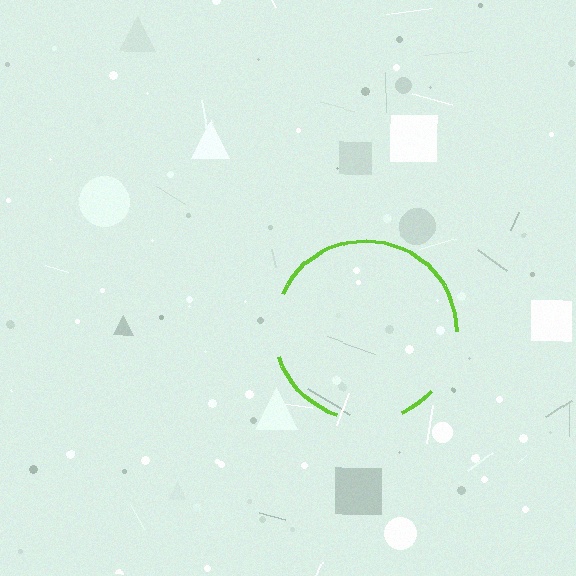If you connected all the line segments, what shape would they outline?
They would outline a circle.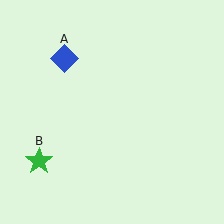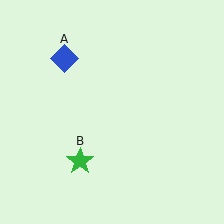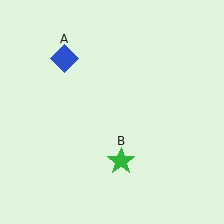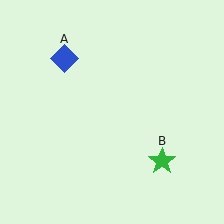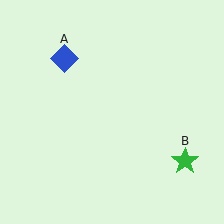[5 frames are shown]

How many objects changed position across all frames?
1 object changed position: green star (object B).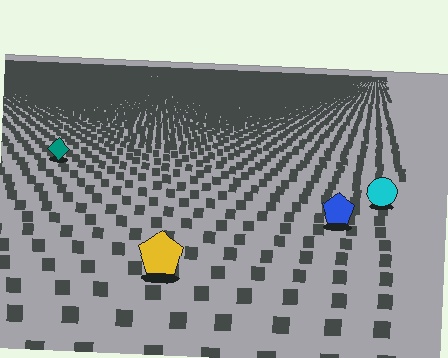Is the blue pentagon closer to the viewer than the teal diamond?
Yes. The blue pentagon is closer — you can tell from the texture gradient: the ground texture is coarser near it.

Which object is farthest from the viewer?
The teal diamond is farthest from the viewer. It appears smaller and the ground texture around it is denser.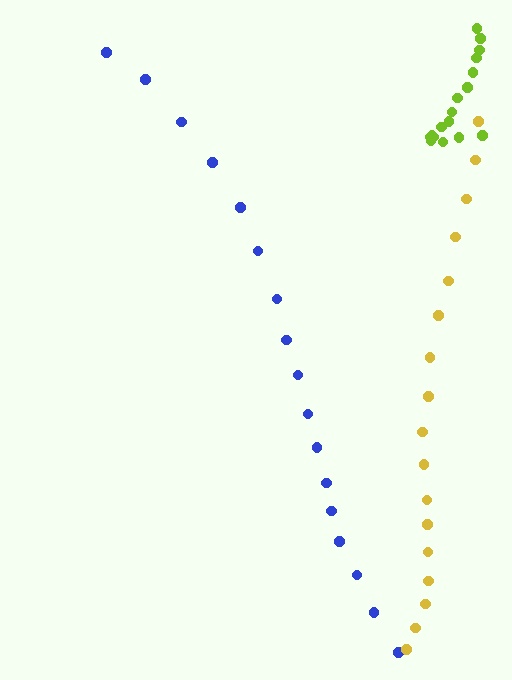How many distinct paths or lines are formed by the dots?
There are 3 distinct paths.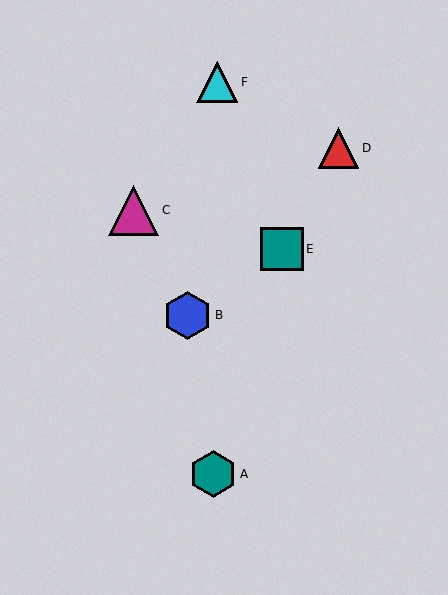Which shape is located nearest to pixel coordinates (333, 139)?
The red triangle (labeled D) at (339, 148) is nearest to that location.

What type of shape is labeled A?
Shape A is a teal hexagon.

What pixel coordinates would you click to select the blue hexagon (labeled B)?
Click at (188, 315) to select the blue hexagon B.